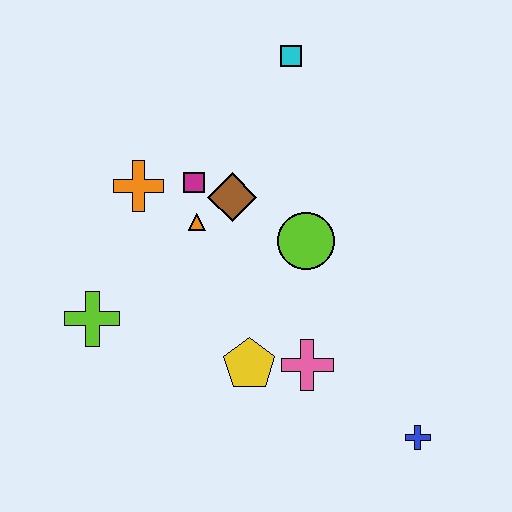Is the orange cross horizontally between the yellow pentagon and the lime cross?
Yes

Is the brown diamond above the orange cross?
No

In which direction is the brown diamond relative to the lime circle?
The brown diamond is to the left of the lime circle.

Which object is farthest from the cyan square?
The blue cross is farthest from the cyan square.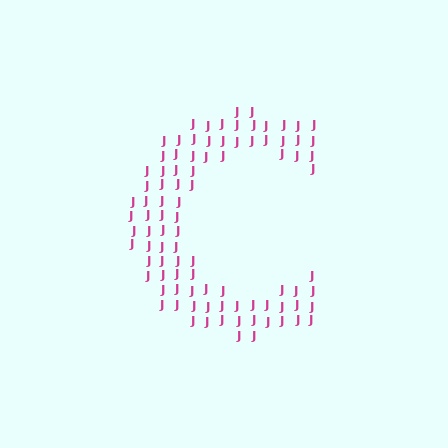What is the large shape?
The large shape is the letter C.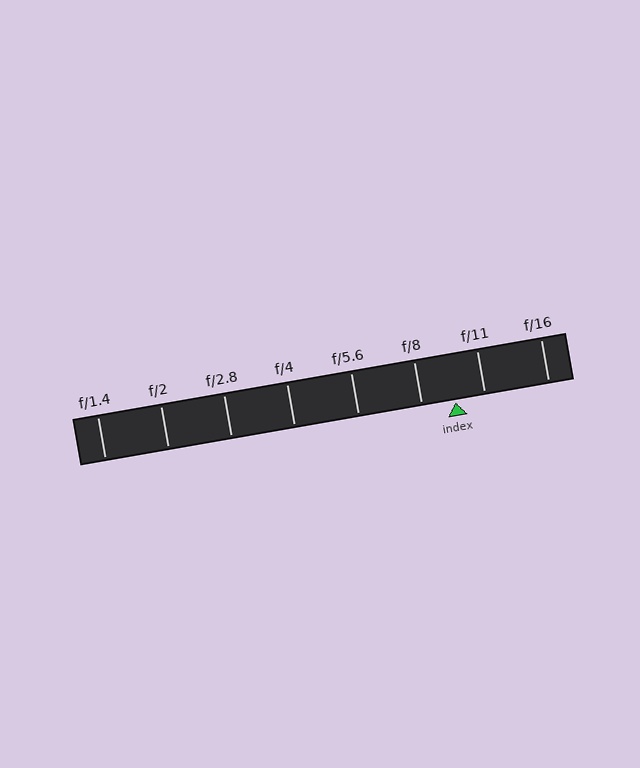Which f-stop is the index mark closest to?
The index mark is closest to f/11.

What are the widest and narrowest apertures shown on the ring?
The widest aperture shown is f/1.4 and the narrowest is f/16.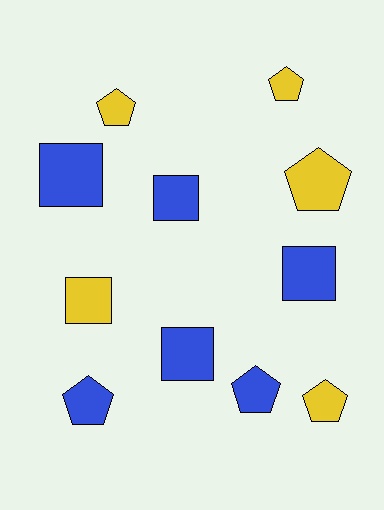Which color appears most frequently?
Blue, with 6 objects.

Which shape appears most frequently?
Pentagon, with 6 objects.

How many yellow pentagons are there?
There are 4 yellow pentagons.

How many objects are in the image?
There are 11 objects.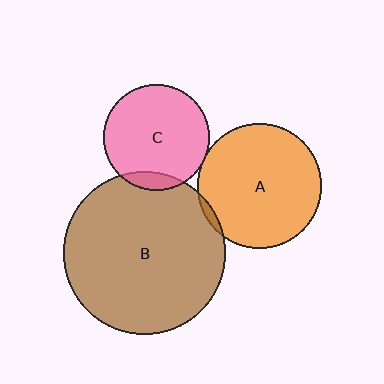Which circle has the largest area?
Circle B (brown).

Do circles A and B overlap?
Yes.